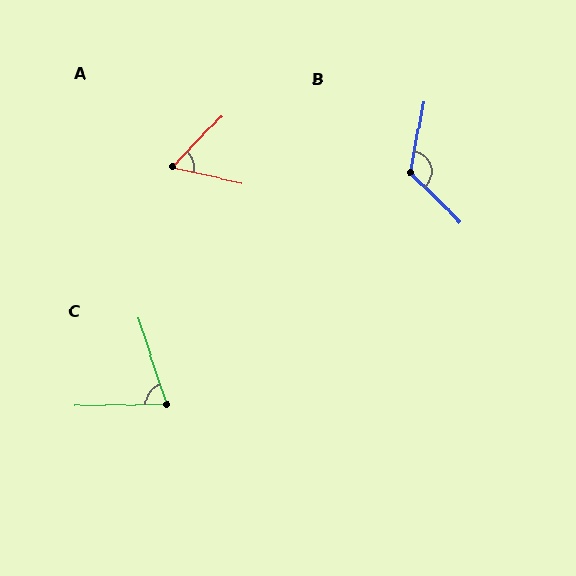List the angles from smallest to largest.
A (59°), C (73°), B (124°).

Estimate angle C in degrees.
Approximately 73 degrees.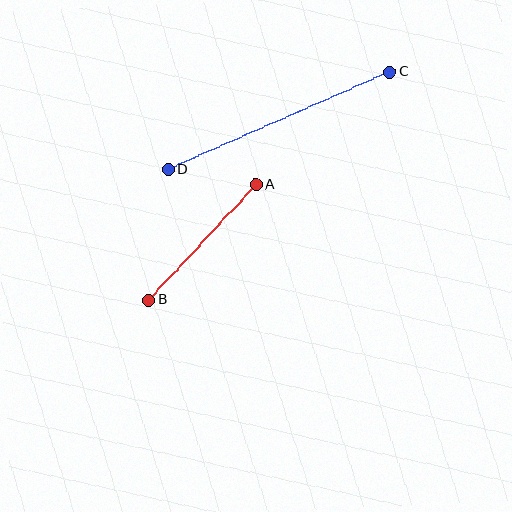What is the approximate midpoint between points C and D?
The midpoint is at approximately (279, 121) pixels.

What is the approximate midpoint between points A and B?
The midpoint is at approximately (202, 242) pixels.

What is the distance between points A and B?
The distance is approximately 158 pixels.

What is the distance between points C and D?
The distance is approximately 242 pixels.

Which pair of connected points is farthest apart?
Points C and D are farthest apart.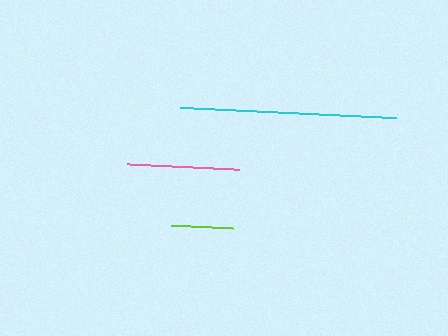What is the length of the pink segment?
The pink segment is approximately 112 pixels long.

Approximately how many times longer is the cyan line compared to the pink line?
The cyan line is approximately 1.9 times the length of the pink line.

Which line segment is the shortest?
The lime line is the shortest at approximately 62 pixels.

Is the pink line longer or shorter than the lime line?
The pink line is longer than the lime line.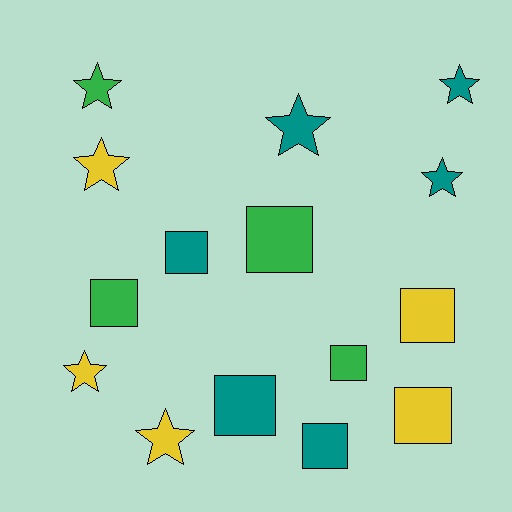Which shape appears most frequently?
Square, with 8 objects.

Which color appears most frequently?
Teal, with 6 objects.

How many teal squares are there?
There are 3 teal squares.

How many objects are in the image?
There are 15 objects.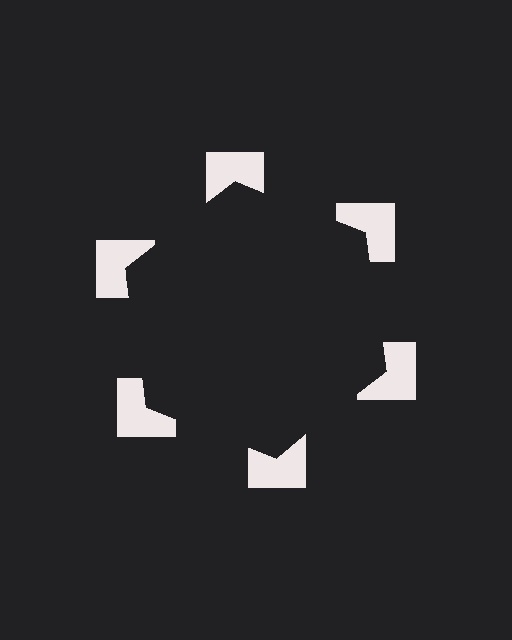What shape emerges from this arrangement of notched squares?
An illusory hexagon — its edges are inferred from the aligned wedge cuts in the notched squares, not physically drawn.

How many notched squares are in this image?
There are 6 — one at each vertex of the illusory hexagon.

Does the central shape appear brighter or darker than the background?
It typically appears slightly darker than the background, even though no actual brightness change is drawn.